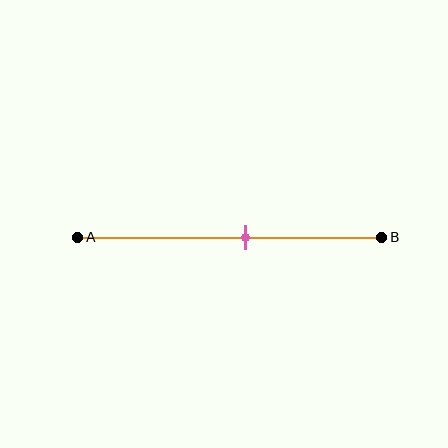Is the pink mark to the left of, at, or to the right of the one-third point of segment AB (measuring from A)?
The pink mark is to the right of the one-third point of segment AB.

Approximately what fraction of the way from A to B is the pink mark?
The pink mark is approximately 55% of the way from A to B.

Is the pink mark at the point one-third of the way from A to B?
No, the mark is at about 55% from A, not at the 33% one-third point.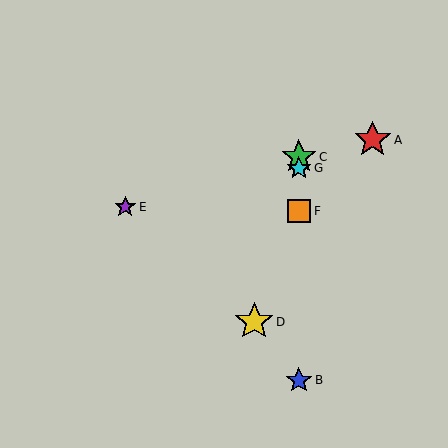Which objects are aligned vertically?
Objects B, C, F, G are aligned vertically.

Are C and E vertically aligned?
No, C is at x≈299 and E is at x≈125.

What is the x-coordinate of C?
Object C is at x≈299.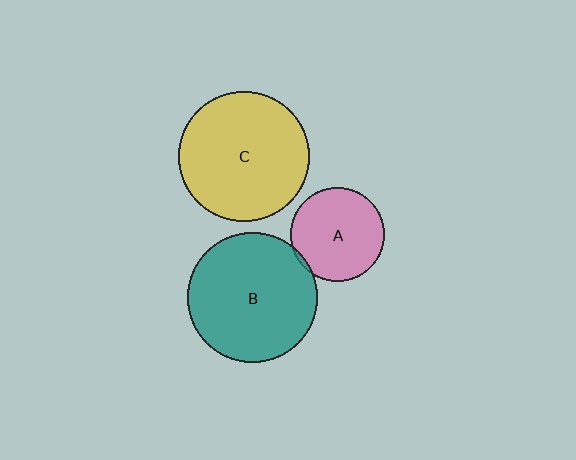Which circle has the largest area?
Circle C (yellow).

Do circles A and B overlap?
Yes.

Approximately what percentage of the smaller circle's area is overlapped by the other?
Approximately 5%.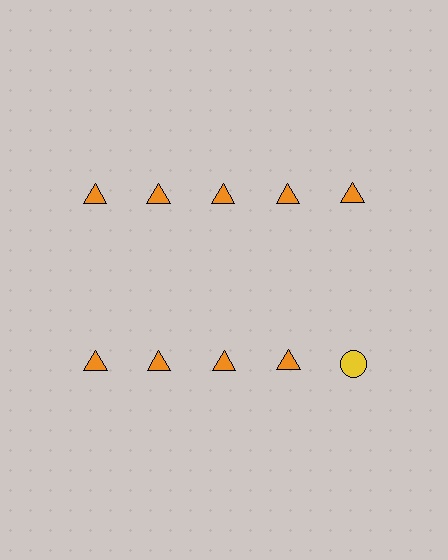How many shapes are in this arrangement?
There are 10 shapes arranged in a grid pattern.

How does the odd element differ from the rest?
It differs in both color (yellow instead of orange) and shape (circle instead of triangle).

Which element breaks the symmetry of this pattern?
The yellow circle in the second row, rightmost column breaks the symmetry. All other shapes are orange triangles.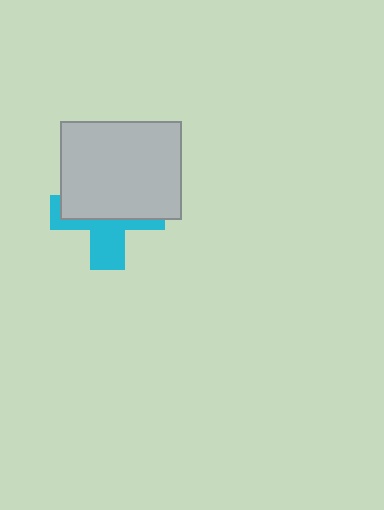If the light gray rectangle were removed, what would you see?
You would see the complete cyan cross.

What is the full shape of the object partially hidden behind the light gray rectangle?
The partially hidden object is a cyan cross.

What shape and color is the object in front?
The object in front is a light gray rectangle.